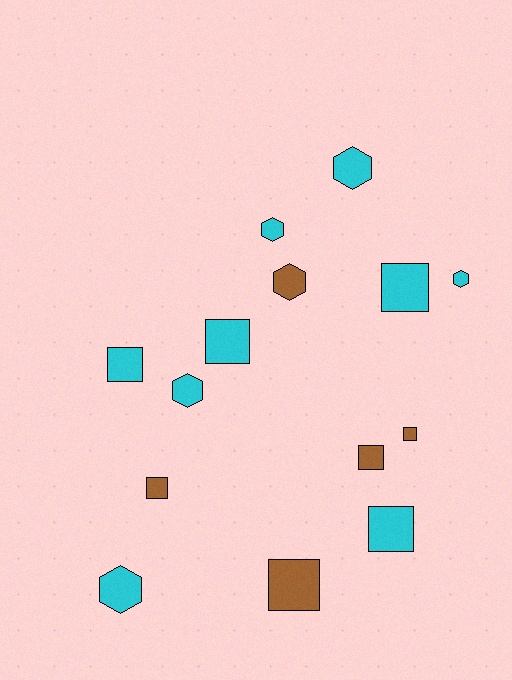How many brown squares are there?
There are 4 brown squares.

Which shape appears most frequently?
Square, with 8 objects.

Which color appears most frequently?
Cyan, with 9 objects.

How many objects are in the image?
There are 14 objects.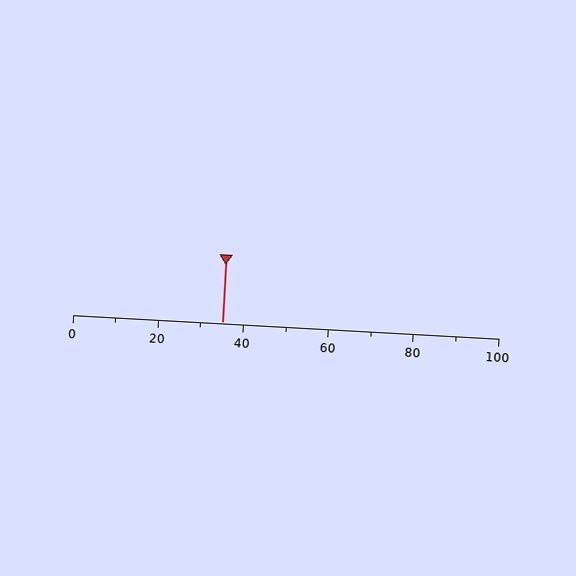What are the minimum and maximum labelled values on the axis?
The axis runs from 0 to 100.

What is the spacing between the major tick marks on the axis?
The major ticks are spaced 20 apart.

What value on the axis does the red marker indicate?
The marker indicates approximately 35.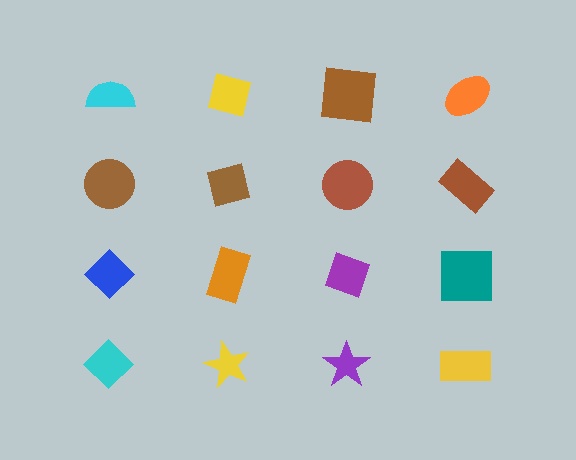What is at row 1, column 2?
A yellow square.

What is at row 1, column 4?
An orange ellipse.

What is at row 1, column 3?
A brown square.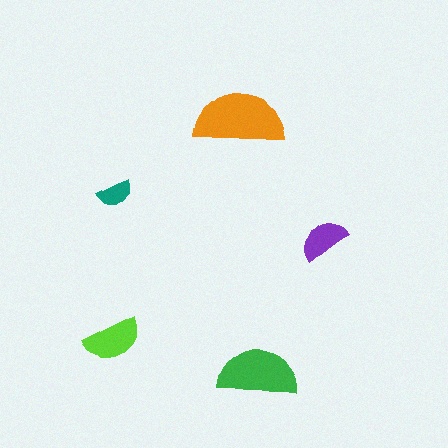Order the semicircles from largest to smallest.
the orange one, the green one, the lime one, the purple one, the teal one.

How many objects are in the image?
There are 5 objects in the image.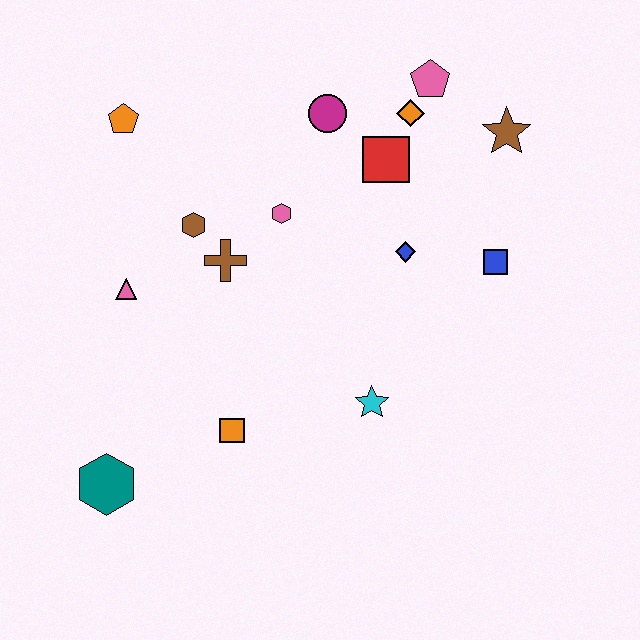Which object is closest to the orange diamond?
The pink pentagon is closest to the orange diamond.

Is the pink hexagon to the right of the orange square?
Yes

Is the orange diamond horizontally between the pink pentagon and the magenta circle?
Yes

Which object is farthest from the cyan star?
The orange pentagon is farthest from the cyan star.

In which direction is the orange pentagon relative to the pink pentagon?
The orange pentagon is to the left of the pink pentagon.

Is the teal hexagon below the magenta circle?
Yes